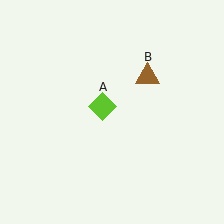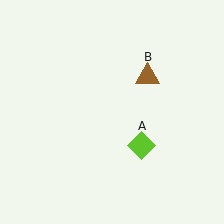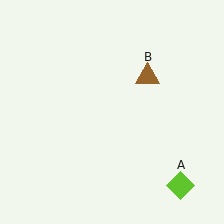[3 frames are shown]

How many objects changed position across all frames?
1 object changed position: lime diamond (object A).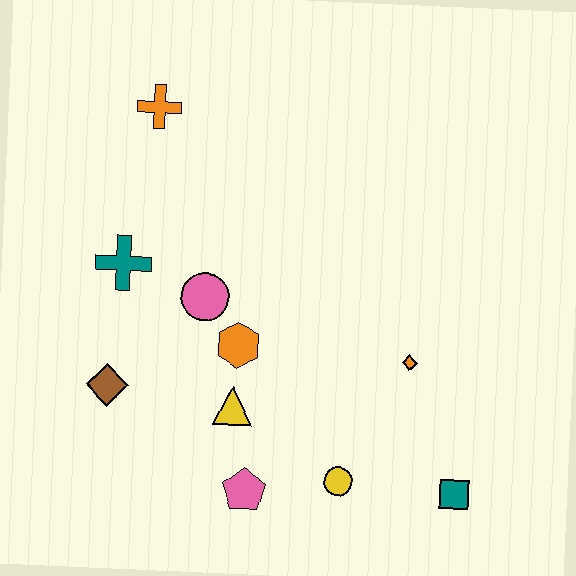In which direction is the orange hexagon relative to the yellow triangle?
The orange hexagon is above the yellow triangle.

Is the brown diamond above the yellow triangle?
Yes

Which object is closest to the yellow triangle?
The orange hexagon is closest to the yellow triangle.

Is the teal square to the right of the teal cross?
Yes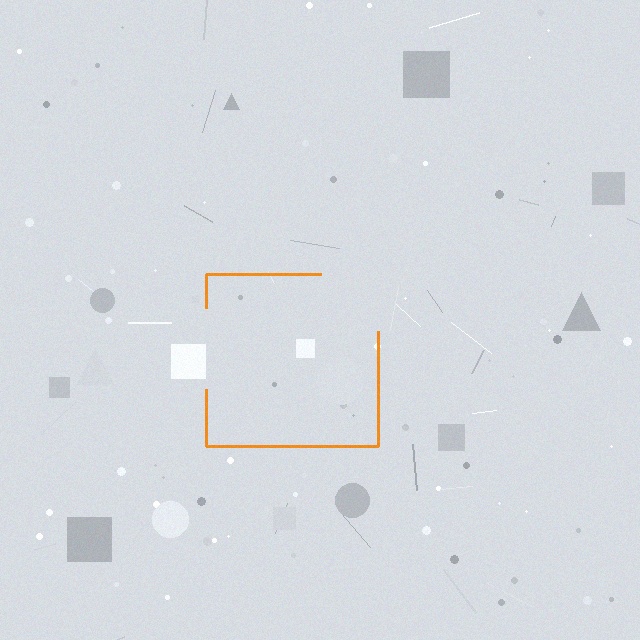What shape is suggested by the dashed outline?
The dashed outline suggests a square.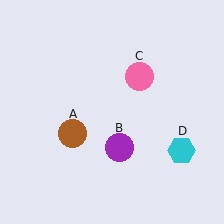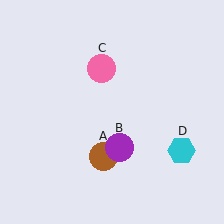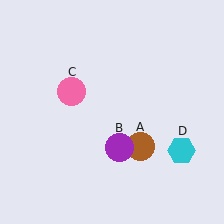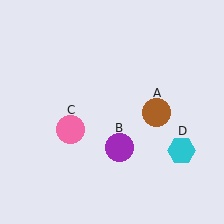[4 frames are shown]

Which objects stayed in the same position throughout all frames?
Purple circle (object B) and cyan hexagon (object D) remained stationary.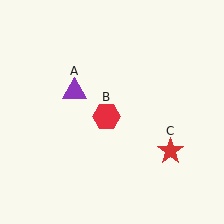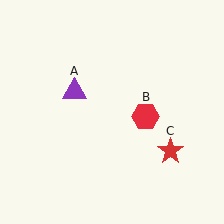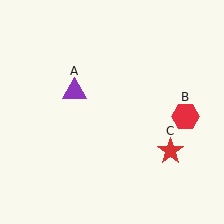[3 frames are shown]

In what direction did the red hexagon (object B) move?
The red hexagon (object B) moved right.